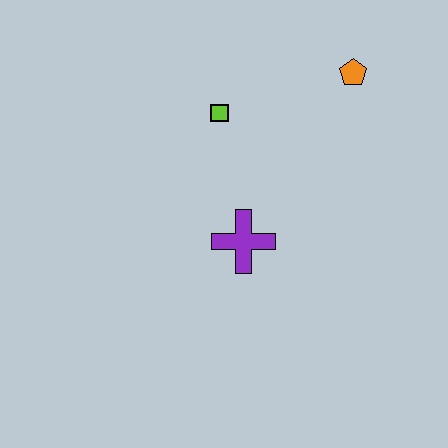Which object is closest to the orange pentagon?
The lime square is closest to the orange pentagon.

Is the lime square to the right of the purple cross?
No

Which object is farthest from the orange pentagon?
The purple cross is farthest from the orange pentagon.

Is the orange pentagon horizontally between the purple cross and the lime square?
No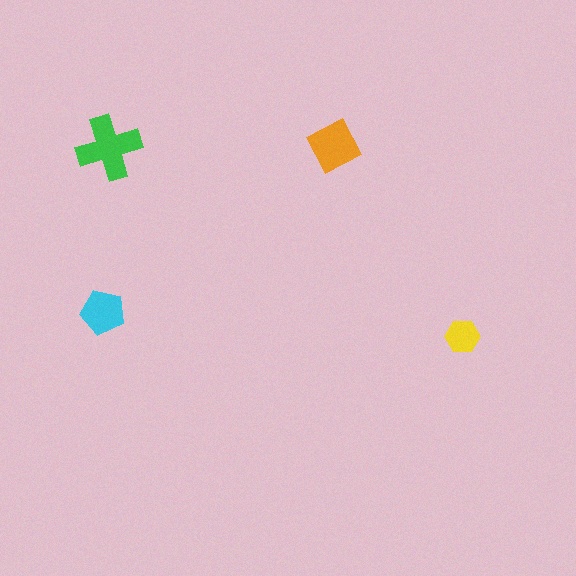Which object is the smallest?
The yellow hexagon.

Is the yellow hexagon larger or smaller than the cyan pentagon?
Smaller.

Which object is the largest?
The green cross.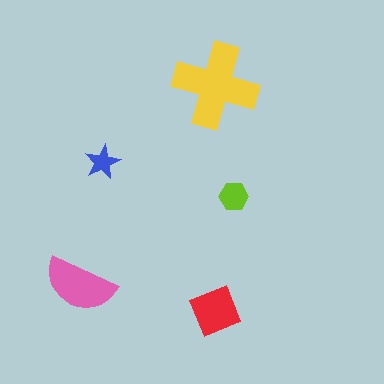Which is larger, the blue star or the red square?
The red square.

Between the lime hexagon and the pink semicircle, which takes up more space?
The pink semicircle.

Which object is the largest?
The yellow cross.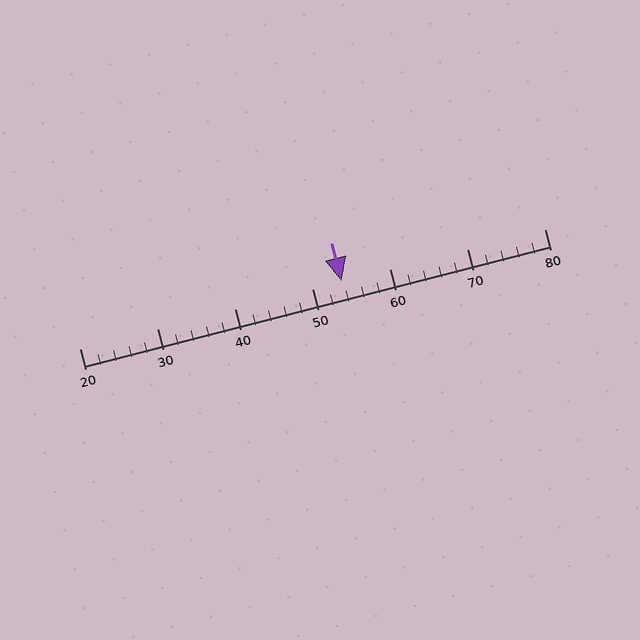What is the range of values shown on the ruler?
The ruler shows values from 20 to 80.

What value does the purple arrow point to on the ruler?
The purple arrow points to approximately 54.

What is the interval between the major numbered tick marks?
The major tick marks are spaced 10 units apart.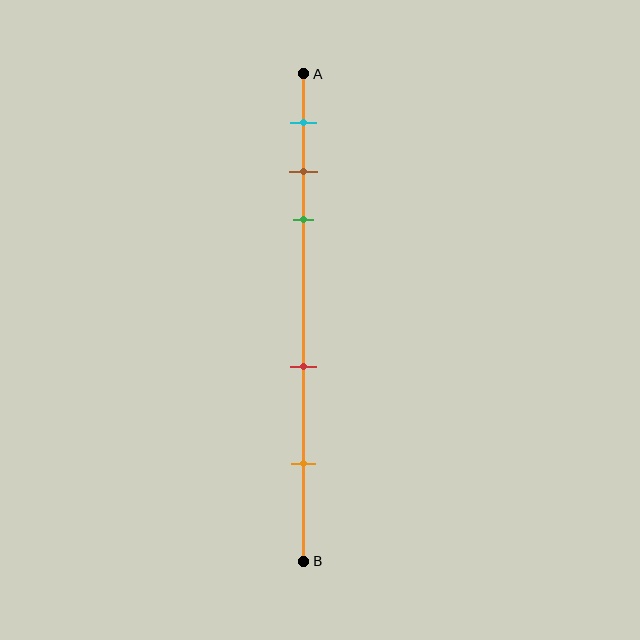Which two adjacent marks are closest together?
The brown and green marks are the closest adjacent pair.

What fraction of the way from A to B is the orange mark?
The orange mark is approximately 80% (0.8) of the way from A to B.